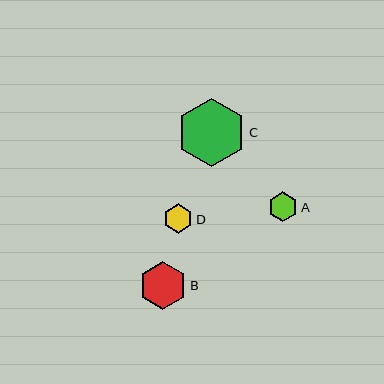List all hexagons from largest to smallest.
From largest to smallest: C, B, A, D.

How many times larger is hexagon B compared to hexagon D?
Hexagon B is approximately 1.6 times the size of hexagon D.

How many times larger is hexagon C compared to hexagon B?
Hexagon C is approximately 1.4 times the size of hexagon B.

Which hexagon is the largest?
Hexagon C is the largest with a size of approximately 68 pixels.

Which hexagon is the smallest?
Hexagon D is the smallest with a size of approximately 30 pixels.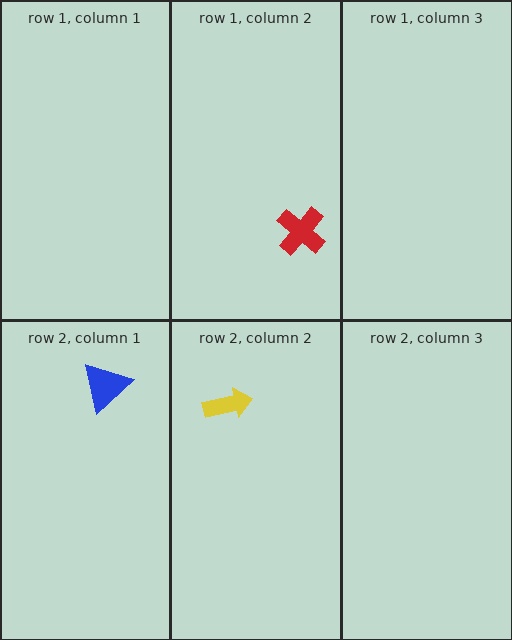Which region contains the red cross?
The row 1, column 2 region.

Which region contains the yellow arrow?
The row 2, column 2 region.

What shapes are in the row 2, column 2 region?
The yellow arrow.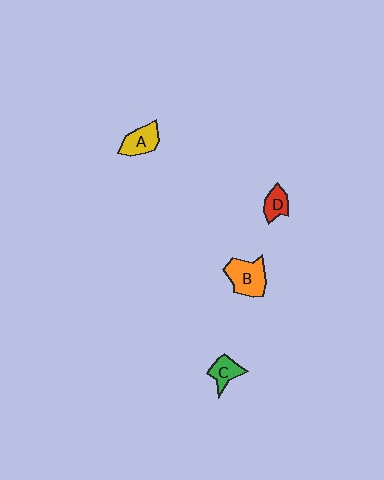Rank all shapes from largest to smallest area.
From largest to smallest: B (orange), A (yellow), C (green), D (red).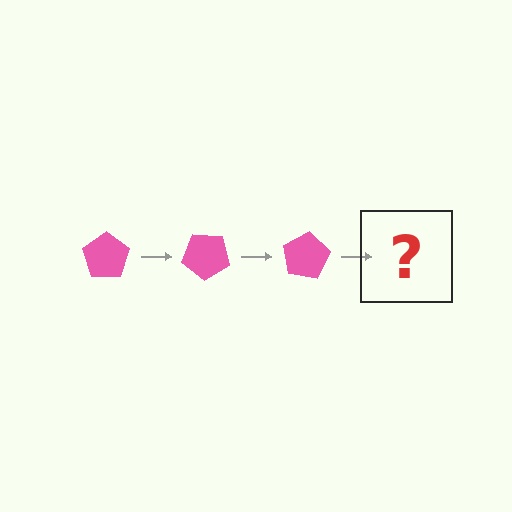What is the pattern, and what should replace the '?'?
The pattern is that the pentagon rotates 40 degrees each step. The '?' should be a pink pentagon rotated 120 degrees.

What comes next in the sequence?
The next element should be a pink pentagon rotated 120 degrees.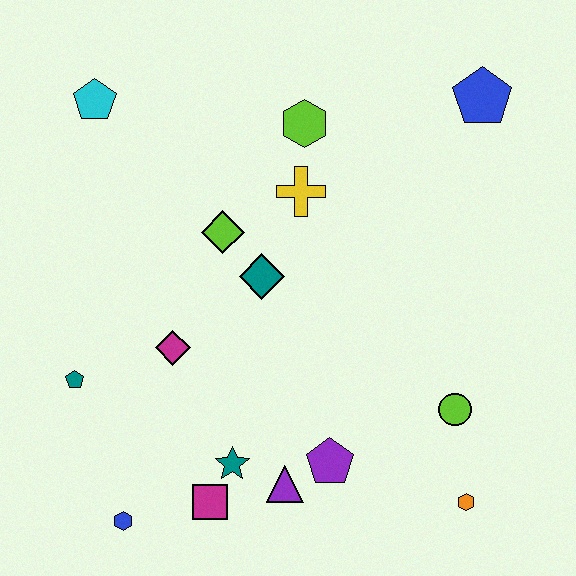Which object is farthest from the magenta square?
The blue pentagon is farthest from the magenta square.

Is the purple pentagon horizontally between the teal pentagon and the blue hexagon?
No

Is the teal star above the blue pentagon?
No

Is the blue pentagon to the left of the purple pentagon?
No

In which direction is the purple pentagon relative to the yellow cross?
The purple pentagon is below the yellow cross.